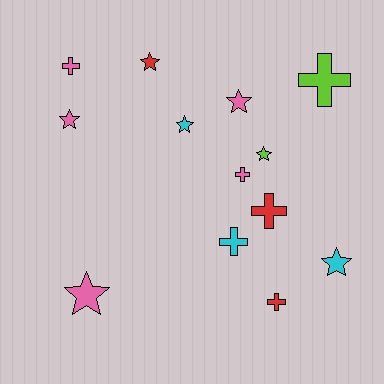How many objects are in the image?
There are 13 objects.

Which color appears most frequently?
Pink, with 5 objects.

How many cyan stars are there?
There are 2 cyan stars.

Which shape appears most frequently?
Star, with 7 objects.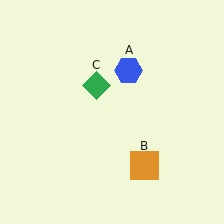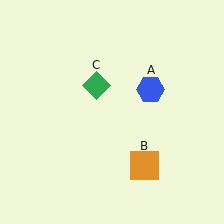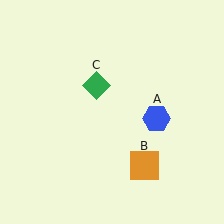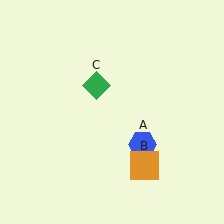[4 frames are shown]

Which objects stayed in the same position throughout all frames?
Orange square (object B) and green diamond (object C) remained stationary.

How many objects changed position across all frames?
1 object changed position: blue hexagon (object A).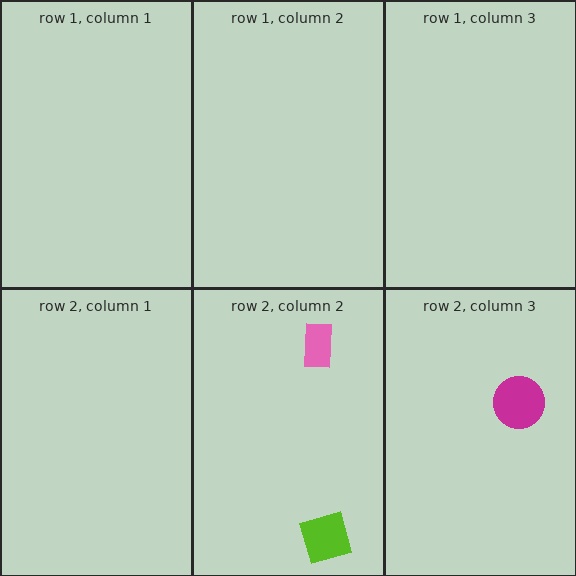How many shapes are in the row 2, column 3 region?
1.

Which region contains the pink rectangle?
The row 2, column 2 region.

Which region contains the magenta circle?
The row 2, column 3 region.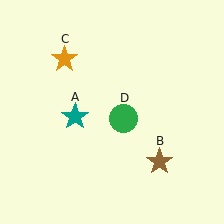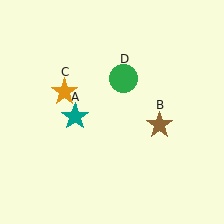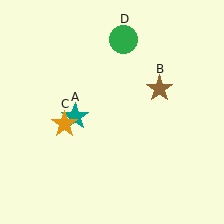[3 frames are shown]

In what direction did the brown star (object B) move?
The brown star (object B) moved up.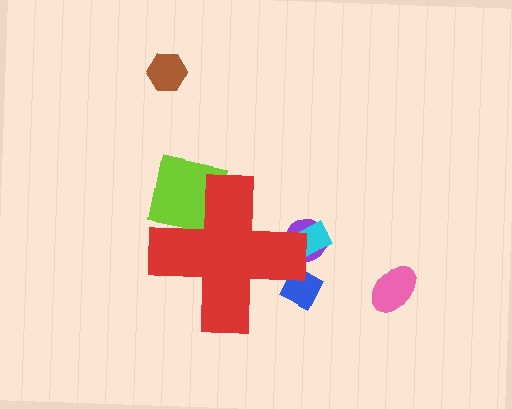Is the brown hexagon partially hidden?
No, the brown hexagon is fully visible.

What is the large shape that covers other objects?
A red cross.